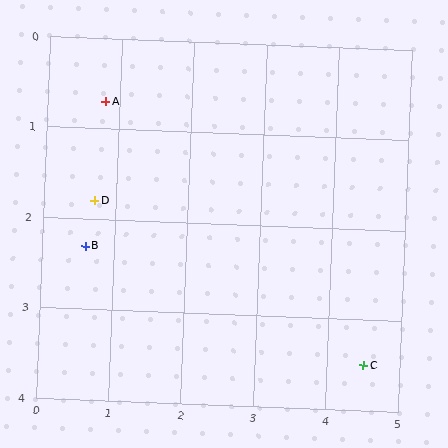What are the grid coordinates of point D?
Point D is at approximately (0.7, 1.8).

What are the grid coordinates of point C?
Point C is at approximately (4.5, 3.5).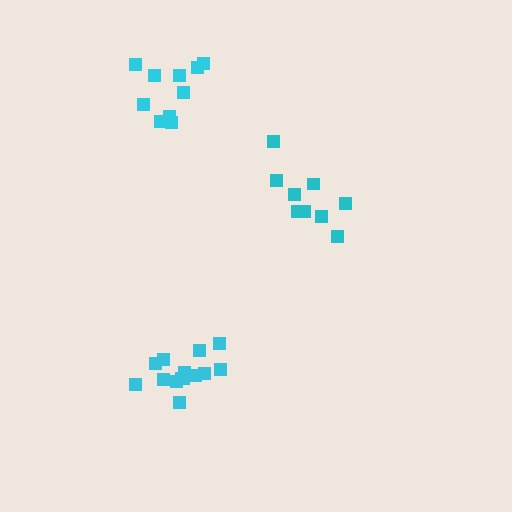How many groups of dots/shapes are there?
There are 3 groups.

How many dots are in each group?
Group 1: 14 dots, Group 2: 9 dots, Group 3: 11 dots (34 total).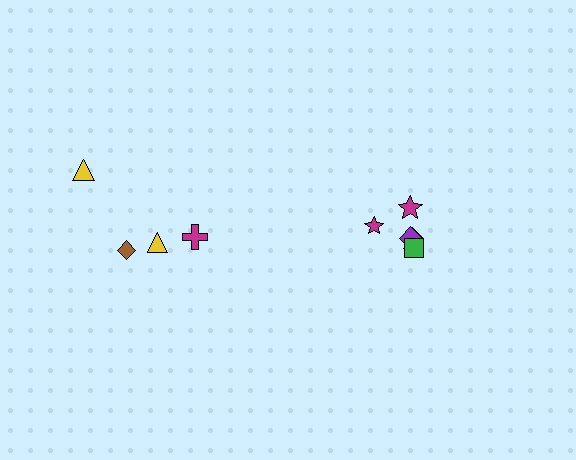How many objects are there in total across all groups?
There are 10 objects.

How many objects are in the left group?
There are 4 objects.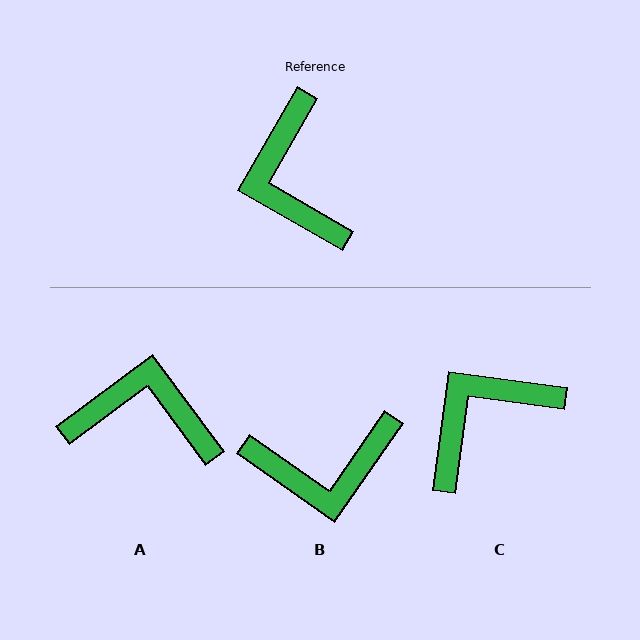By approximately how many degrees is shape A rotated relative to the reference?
Approximately 114 degrees clockwise.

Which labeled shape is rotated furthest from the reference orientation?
A, about 114 degrees away.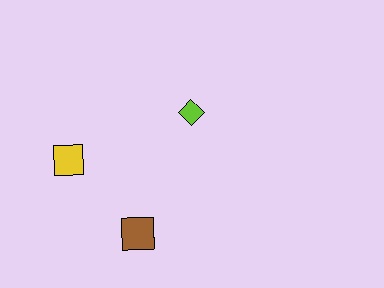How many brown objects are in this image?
There is 1 brown object.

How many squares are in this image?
There are 2 squares.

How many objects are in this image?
There are 3 objects.